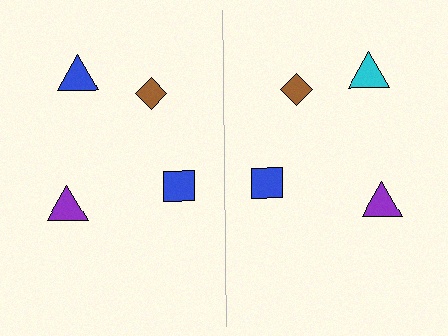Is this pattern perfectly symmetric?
No, the pattern is not perfectly symmetric. The cyan triangle on the right side breaks the symmetry — its mirror counterpart is blue.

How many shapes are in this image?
There are 8 shapes in this image.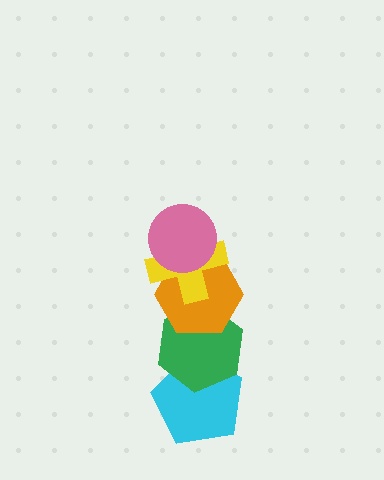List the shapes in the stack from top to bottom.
From top to bottom: the pink circle, the yellow cross, the orange hexagon, the green hexagon, the cyan pentagon.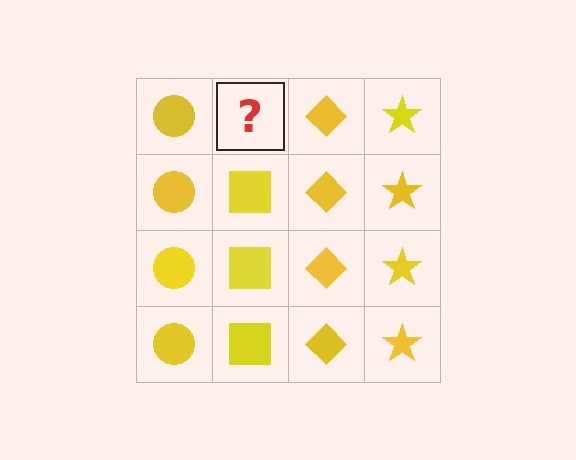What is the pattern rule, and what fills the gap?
The rule is that each column has a consistent shape. The gap should be filled with a yellow square.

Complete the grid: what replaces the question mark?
The question mark should be replaced with a yellow square.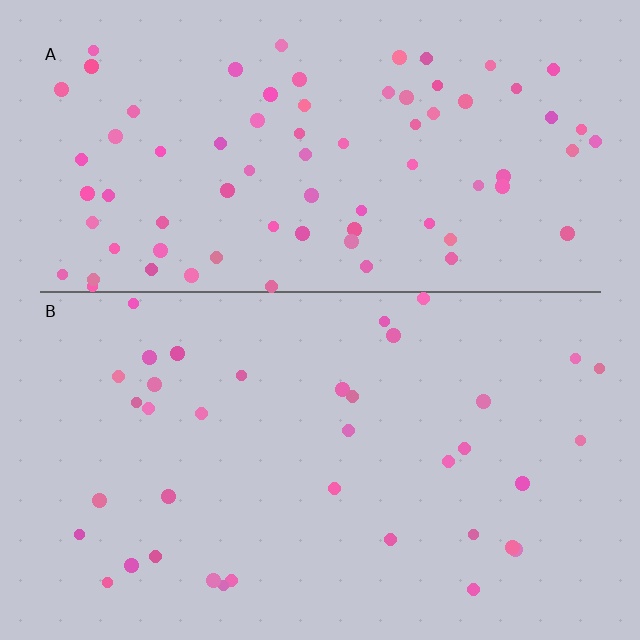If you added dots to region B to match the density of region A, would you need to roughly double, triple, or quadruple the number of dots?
Approximately double.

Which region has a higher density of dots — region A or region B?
A (the top).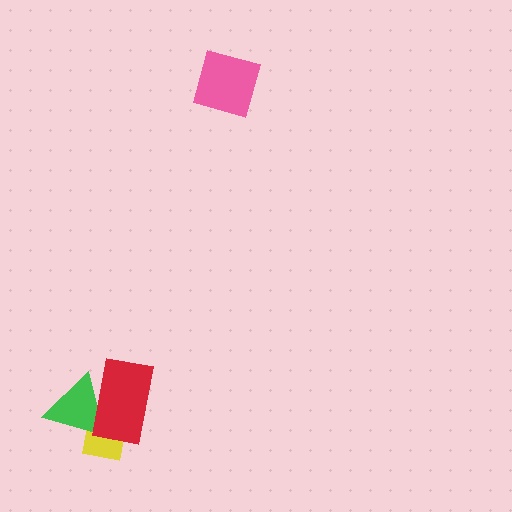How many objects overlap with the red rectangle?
2 objects overlap with the red rectangle.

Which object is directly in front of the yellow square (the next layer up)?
The green triangle is directly in front of the yellow square.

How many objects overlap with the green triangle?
2 objects overlap with the green triangle.